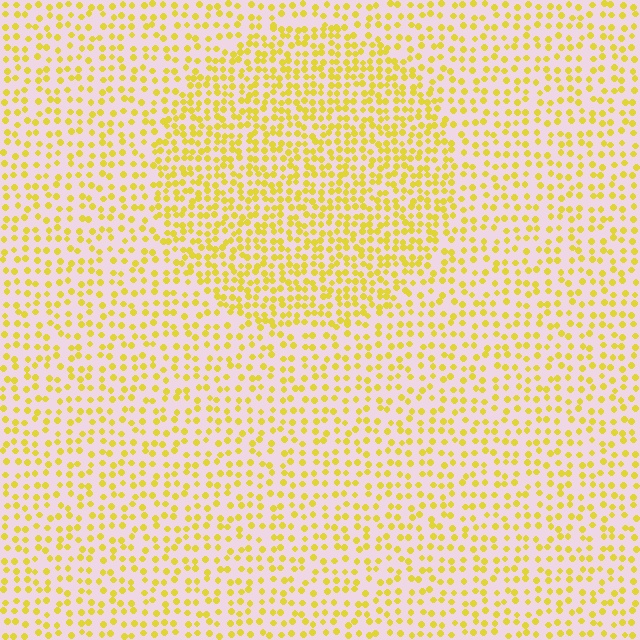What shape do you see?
I see a circle.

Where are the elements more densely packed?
The elements are more densely packed inside the circle boundary.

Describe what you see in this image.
The image contains small yellow elements arranged at two different densities. A circle-shaped region is visible where the elements are more densely packed than the surrounding area.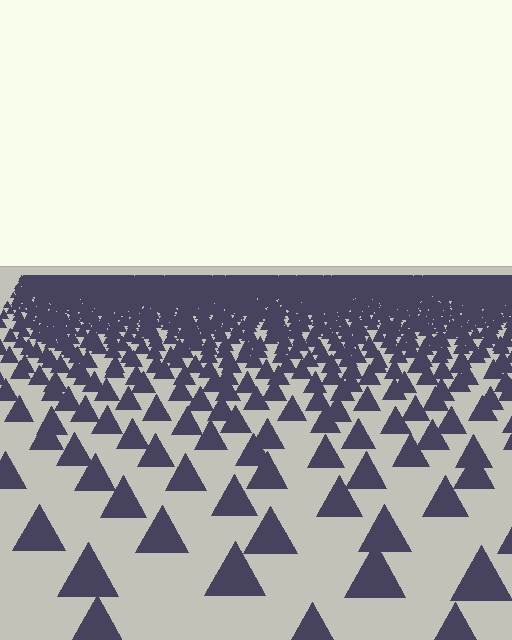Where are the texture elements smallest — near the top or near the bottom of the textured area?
Near the top.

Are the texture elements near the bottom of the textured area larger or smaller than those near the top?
Larger. Near the bottom, elements are closer to the viewer and appear at a bigger on-screen size.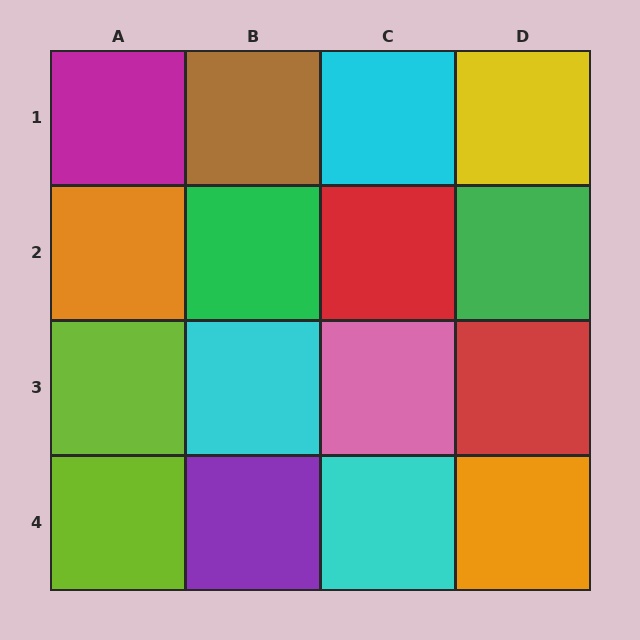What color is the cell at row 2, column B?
Green.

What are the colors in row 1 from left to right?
Magenta, brown, cyan, yellow.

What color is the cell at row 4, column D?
Orange.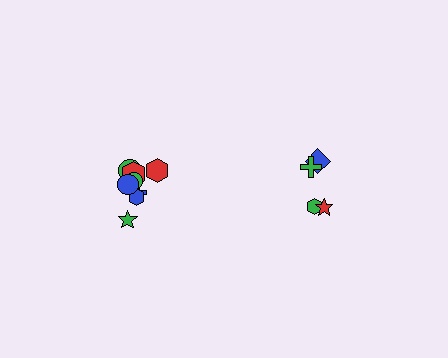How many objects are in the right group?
There are 4 objects.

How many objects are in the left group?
There are 8 objects.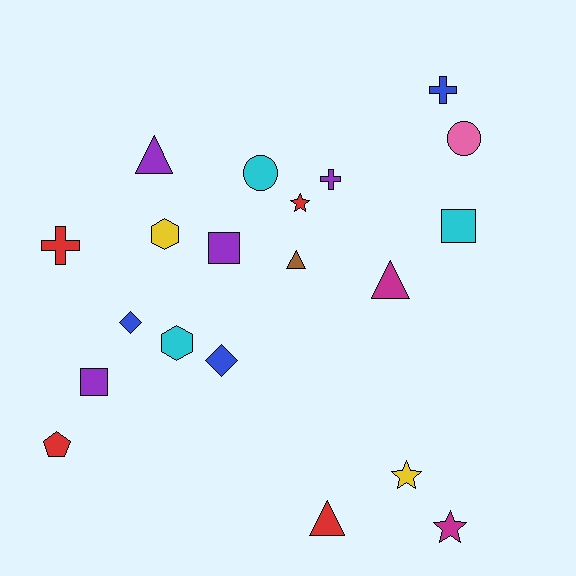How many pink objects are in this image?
There is 1 pink object.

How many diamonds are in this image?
There are 2 diamonds.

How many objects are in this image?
There are 20 objects.